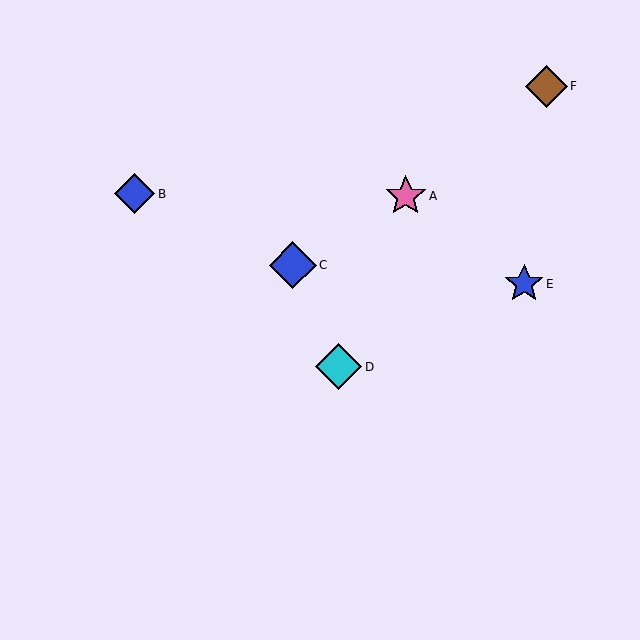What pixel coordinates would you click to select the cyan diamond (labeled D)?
Click at (338, 367) to select the cyan diamond D.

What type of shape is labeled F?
Shape F is a brown diamond.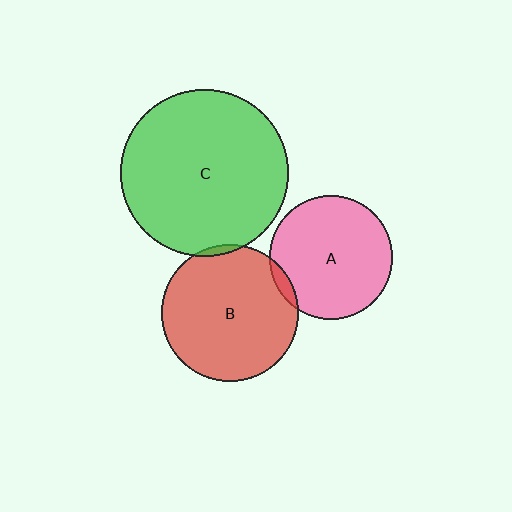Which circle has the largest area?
Circle C (green).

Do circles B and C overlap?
Yes.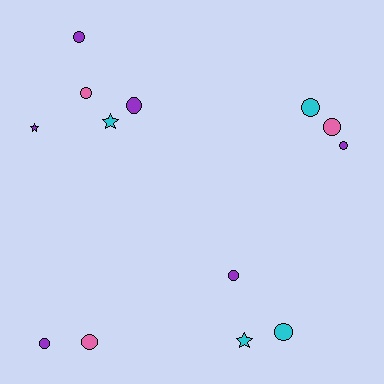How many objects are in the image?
There are 13 objects.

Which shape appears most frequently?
Circle, with 10 objects.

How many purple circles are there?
There are 5 purple circles.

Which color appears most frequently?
Purple, with 6 objects.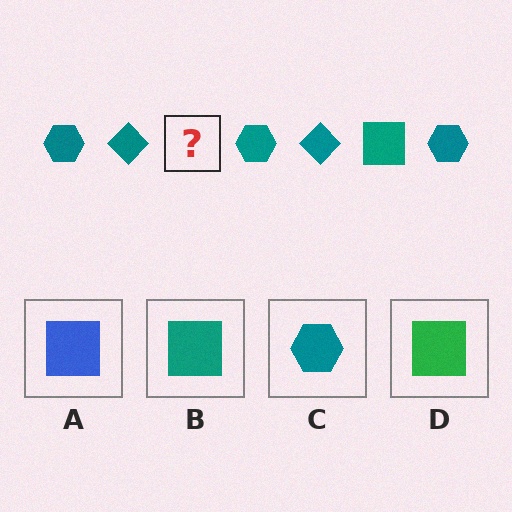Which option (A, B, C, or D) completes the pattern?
B.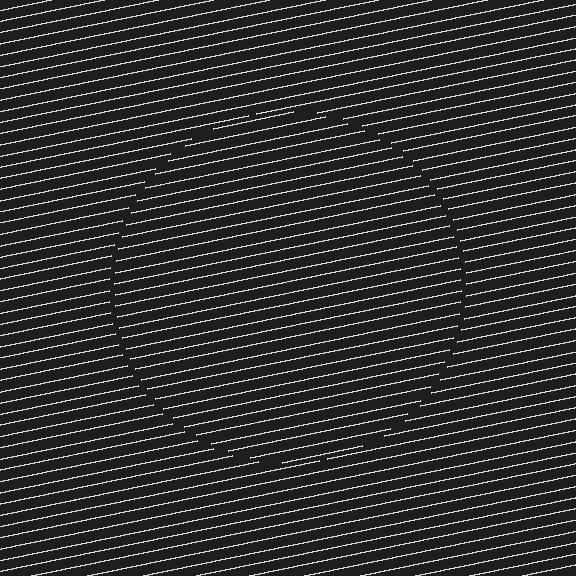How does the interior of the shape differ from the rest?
The interior of the shape contains the same grating, shifted by half a period — the contour is defined by the phase discontinuity where line-ends from the inner and outer gratings abut.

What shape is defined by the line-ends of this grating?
An illusory circle. The interior of the shape contains the same grating, shifted by half a period — the contour is defined by the phase discontinuity where line-ends from the inner and outer gratings abut.